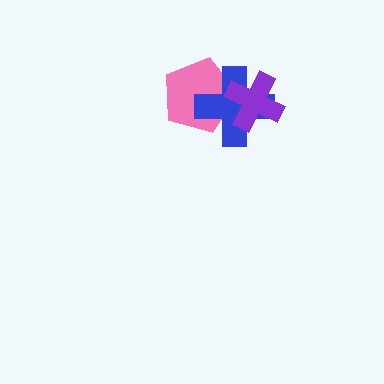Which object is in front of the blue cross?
The purple cross is in front of the blue cross.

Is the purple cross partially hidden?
No, no other shape covers it.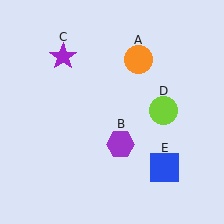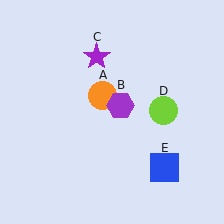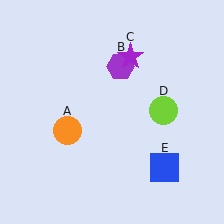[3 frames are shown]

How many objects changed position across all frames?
3 objects changed position: orange circle (object A), purple hexagon (object B), purple star (object C).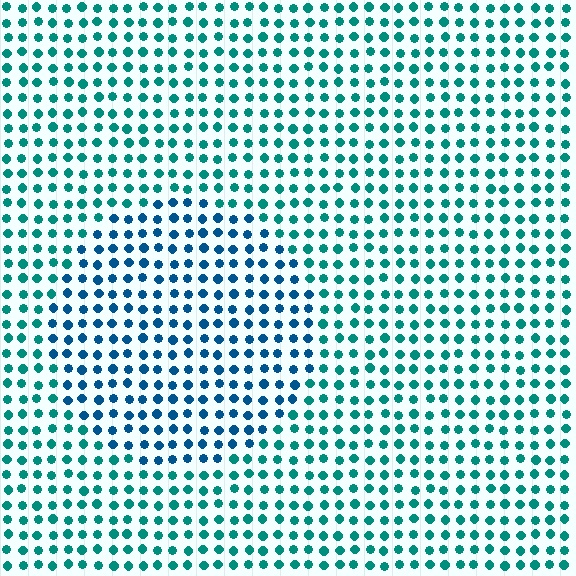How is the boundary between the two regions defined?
The boundary is defined purely by a slight shift in hue (about 31 degrees). Spacing, size, and orientation are identical on both sides.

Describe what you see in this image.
The image is filled with small teal elements in a uniform arrangement. A circle-shaped region is visible where the elements are tinted to a slightly different hue, forming a subtle color boundary.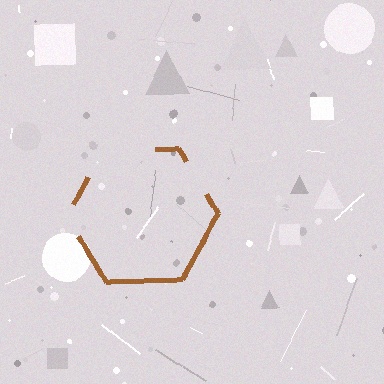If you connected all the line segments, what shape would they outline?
They would outline a hexagon.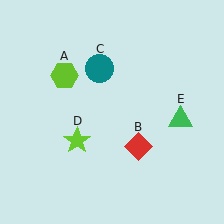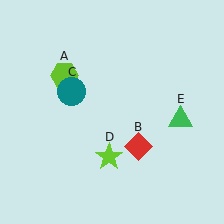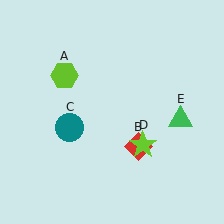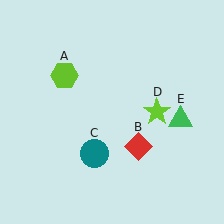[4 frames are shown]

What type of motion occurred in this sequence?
The teal circle (object C), lime star (object D) rotated counterclockwise around the center of the scene.